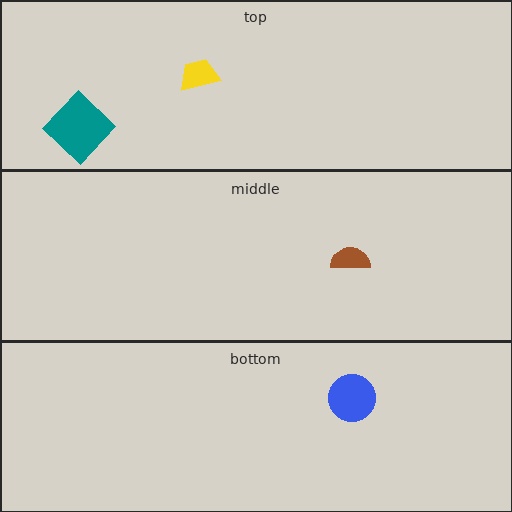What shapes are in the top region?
The yellow trapezoid, the teal diamond.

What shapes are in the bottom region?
The blue circle.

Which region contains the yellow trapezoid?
The top region.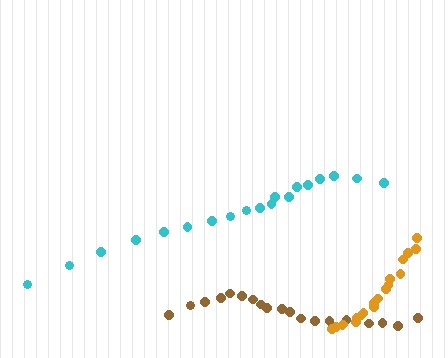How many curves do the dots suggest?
There are 3 distinct paths.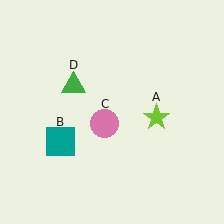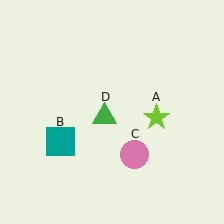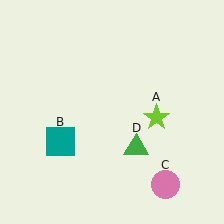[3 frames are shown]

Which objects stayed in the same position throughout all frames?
Lime star (object A) and teal square (object B) remained stationary.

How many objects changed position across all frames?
2 objects changed position: pink circle (object C), green triangle (object D).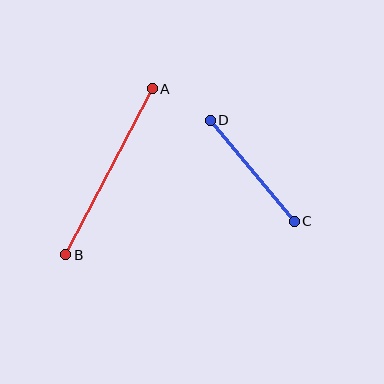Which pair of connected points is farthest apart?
Points A and B are farthest apart.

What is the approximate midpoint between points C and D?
The midpoint is at approximately (252, 171) pixels.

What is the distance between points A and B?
The distance is approximately 187 pixels.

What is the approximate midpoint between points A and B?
The midpoint is at approximately (109, 172) pixels.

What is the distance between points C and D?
The distance is approximately 132 pixels.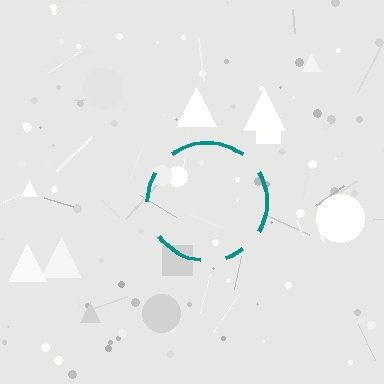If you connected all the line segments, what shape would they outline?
They would outline a circle.